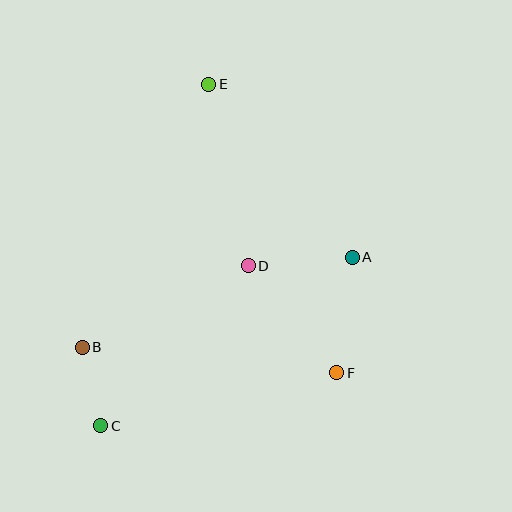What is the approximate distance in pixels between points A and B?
The distance between A and B is approximately 285 pixels.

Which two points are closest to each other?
Points B and C are closest to each other.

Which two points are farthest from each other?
Points C and E are farthest from each other.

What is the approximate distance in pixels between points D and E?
The distance between D and E is approximately 186 pixels.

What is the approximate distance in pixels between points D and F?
The distance between D and F is approximately 139 pixels.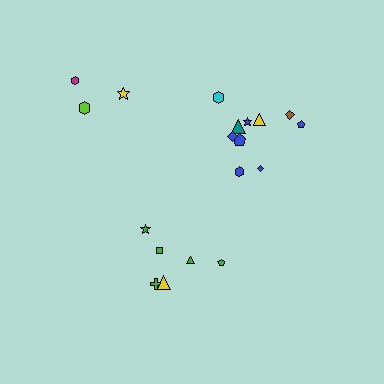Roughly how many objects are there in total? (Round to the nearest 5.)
Roughly 20 objects in total.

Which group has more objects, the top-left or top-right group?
The top-right group.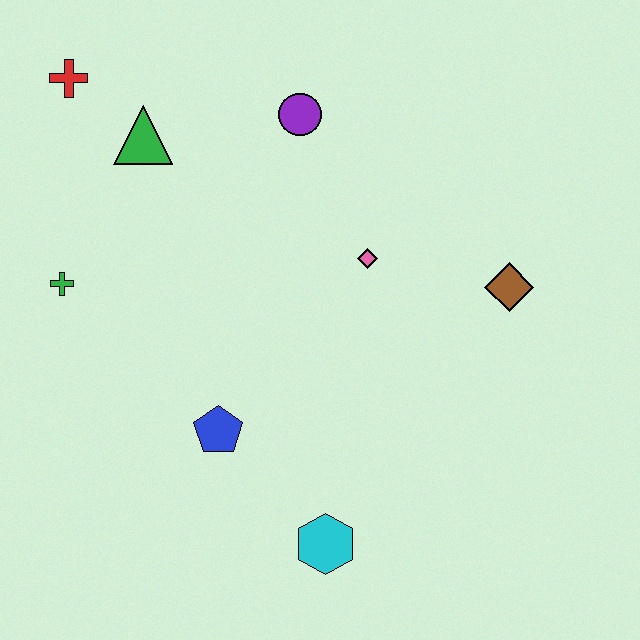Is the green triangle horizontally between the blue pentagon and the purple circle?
No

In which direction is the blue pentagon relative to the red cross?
The blue pentagon is below the red cross.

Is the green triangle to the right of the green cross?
Yes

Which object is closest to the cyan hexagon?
The blue pentagon is closest to the cyan hexagon.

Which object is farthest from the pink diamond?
The red cross is farthest from the pink diamond.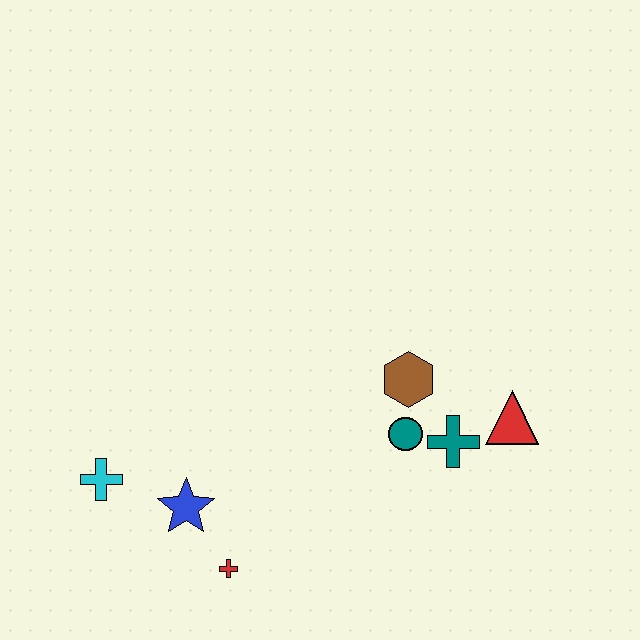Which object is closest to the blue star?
The red cross is closest to the blue star.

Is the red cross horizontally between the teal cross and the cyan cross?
Yes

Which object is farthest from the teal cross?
The cyan cross is farthest from the teal cross.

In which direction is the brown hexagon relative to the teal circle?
The brown hexagon is above the teal circle.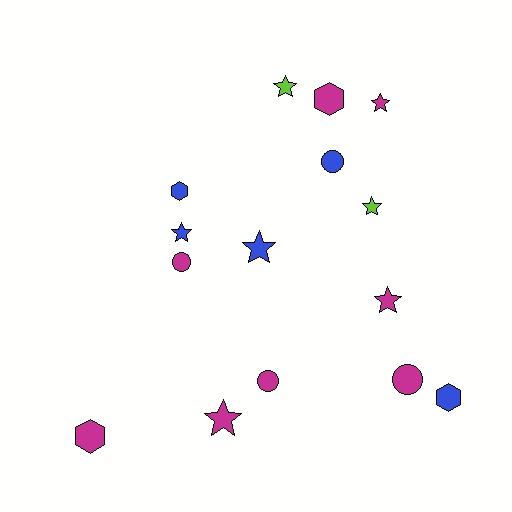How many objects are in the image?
There are 15 objects.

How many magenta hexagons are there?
There are 2 magenta hexagons.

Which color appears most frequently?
Magenta, with 8 objects.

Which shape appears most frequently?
Star, with 7 objects.